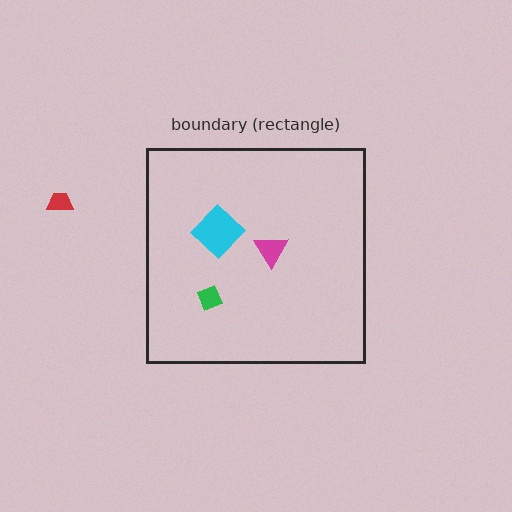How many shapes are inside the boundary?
3 inside, 1 outside.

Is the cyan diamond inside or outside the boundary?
Inside.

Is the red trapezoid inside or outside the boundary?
Outside.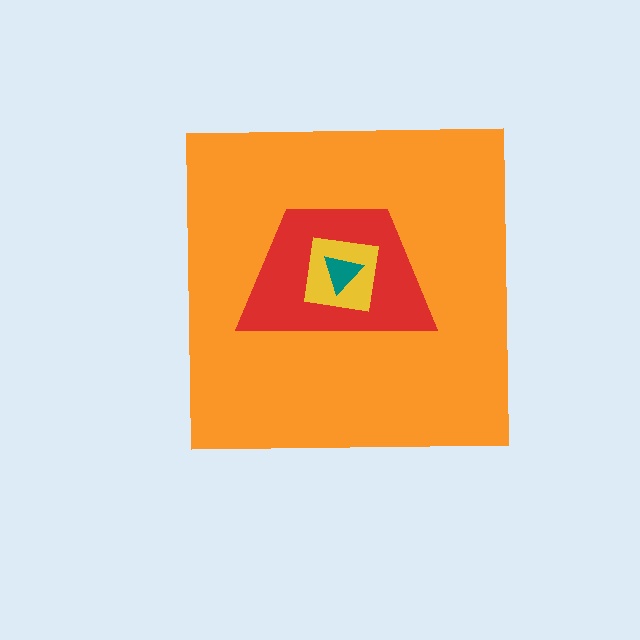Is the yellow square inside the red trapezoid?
Yes.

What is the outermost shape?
The orange square.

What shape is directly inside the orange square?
The red trapezoid.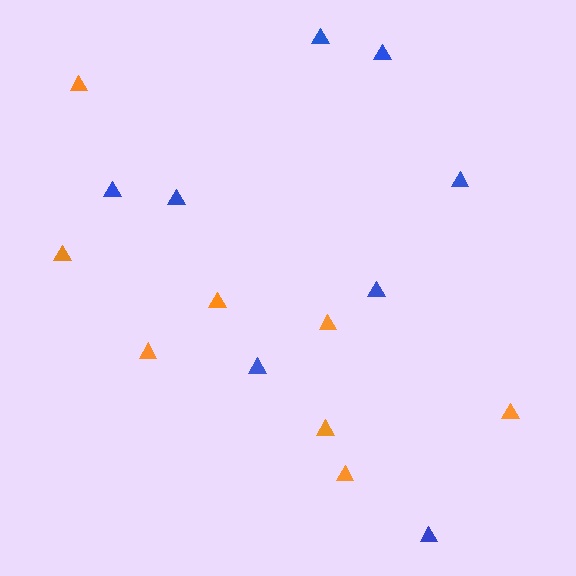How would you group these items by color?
There are 2 groups: one group of orange triangles (8) and one group of blue triangles (8).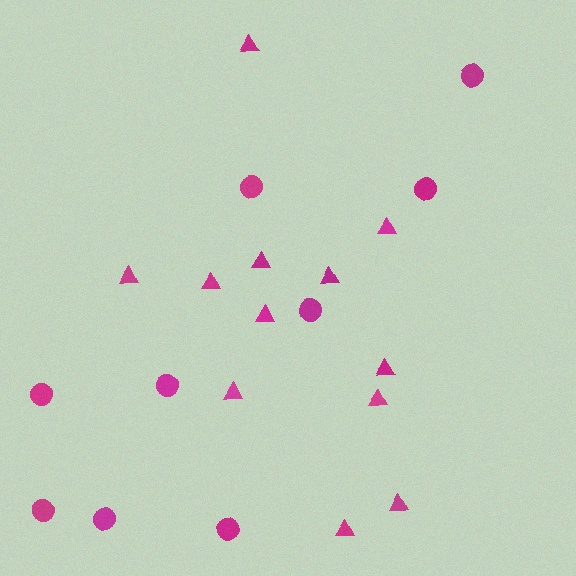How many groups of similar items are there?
There are 2 groups: one group of triangles (12) and one group of circles (9).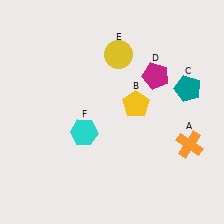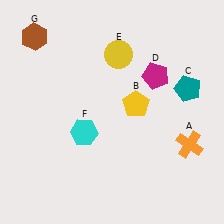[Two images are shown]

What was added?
A brown hexagon (G) was added in Image 2.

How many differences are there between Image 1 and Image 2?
There is 1 difference between the two images.